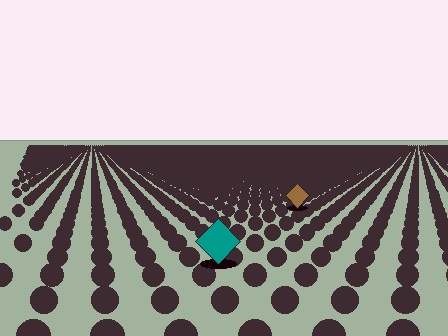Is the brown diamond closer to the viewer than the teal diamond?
No. The teal diamond is closer — you can tell from the texture gradient: the ground texture is coarser near it.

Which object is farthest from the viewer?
The brown diamond is farthest from the viewer. It appears smaller and the ground texture around it is denser.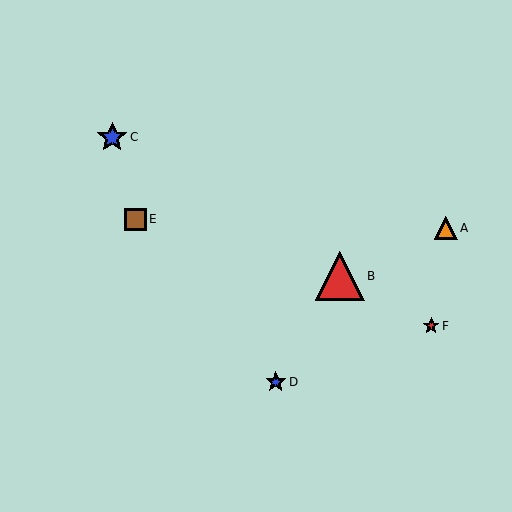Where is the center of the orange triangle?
The center of the orange triangle is at (446, 228).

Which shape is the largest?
The red triangle (labeled B) is the largest.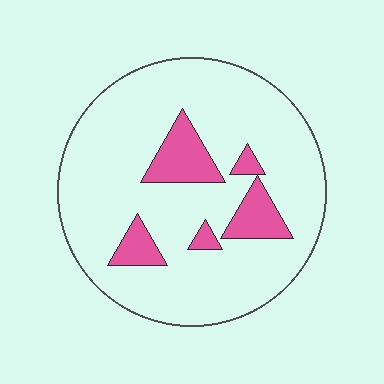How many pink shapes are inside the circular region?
5.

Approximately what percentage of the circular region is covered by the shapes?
Approximately 15%.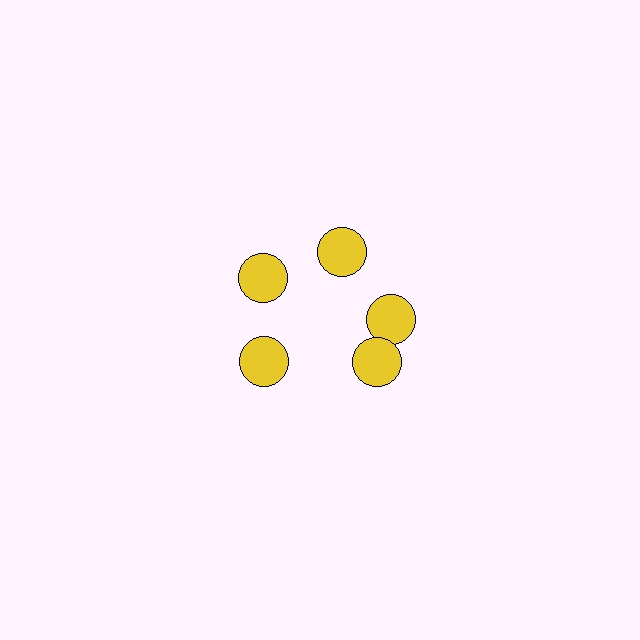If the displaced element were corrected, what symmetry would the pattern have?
It would have 5-fold rotational symmetry — the pattern would map onto itself every 72 degrees.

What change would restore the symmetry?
The symmetry would be restored by rotating it back into even spacing with its neighbors so that all 5 circles sit at equal angles and equal distance from the center.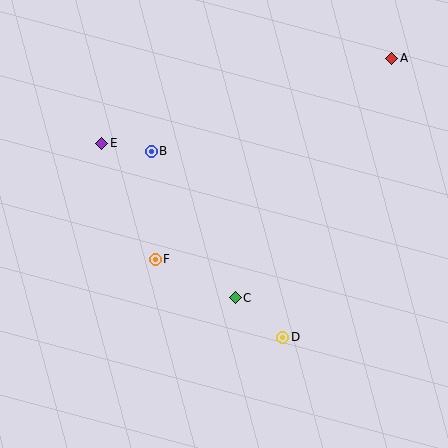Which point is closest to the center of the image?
Point C at (235, 298) is closest to the center.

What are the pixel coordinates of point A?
Point A is at (392, 58).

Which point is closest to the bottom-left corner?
Point F is closest to the bottom-left corner.